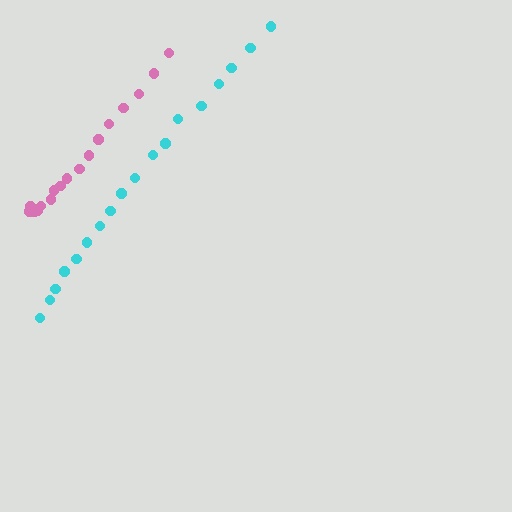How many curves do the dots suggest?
There are 2 distinct paths.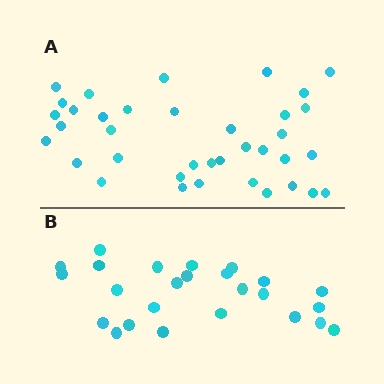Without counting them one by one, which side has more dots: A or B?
Region A (the top region) has more dots.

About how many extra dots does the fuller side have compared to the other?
Region A has roughly 12 or so more dots than region B.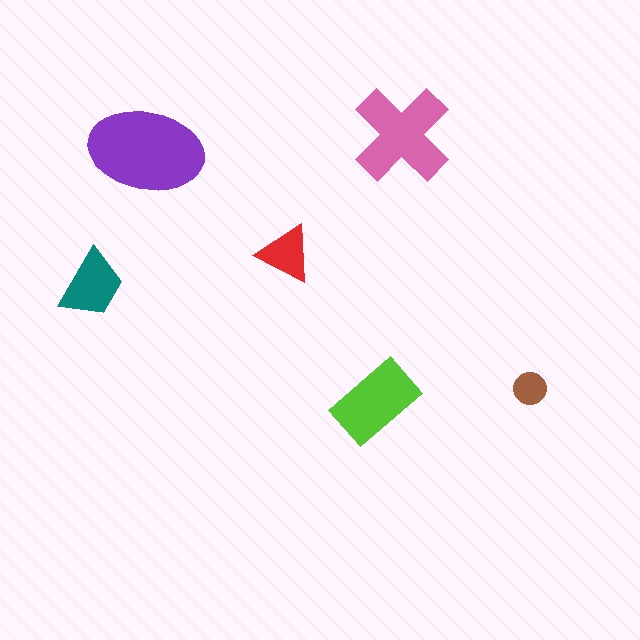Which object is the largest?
The purple ellipse.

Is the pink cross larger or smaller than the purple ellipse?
Smaller.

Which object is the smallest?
The brown circle.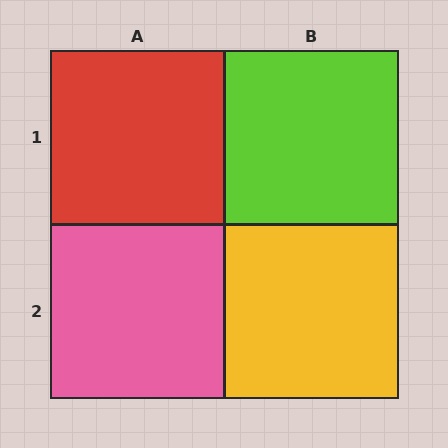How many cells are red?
1 cell is red.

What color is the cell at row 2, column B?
Yellow.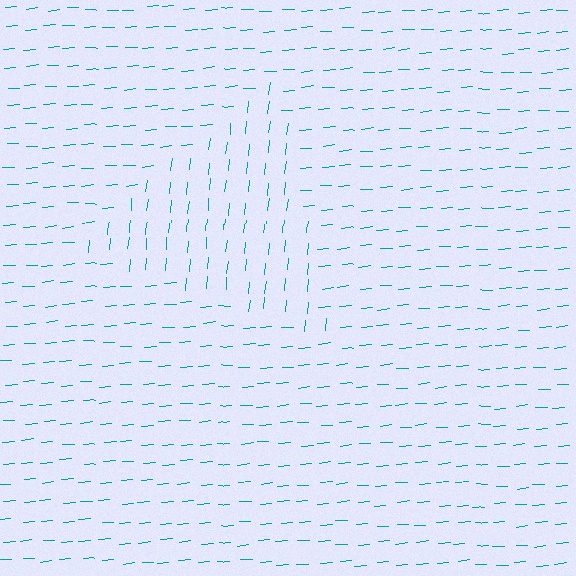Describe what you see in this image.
The image is filled with small teal line segments. A triangle region in the image has lines oriented differently from the surrounding lines, creating a visible texture boundary.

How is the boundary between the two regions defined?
The boundary is defined purely by a change in line orientation (approximately 80 degrees difference). All lines are the same color and thickness.